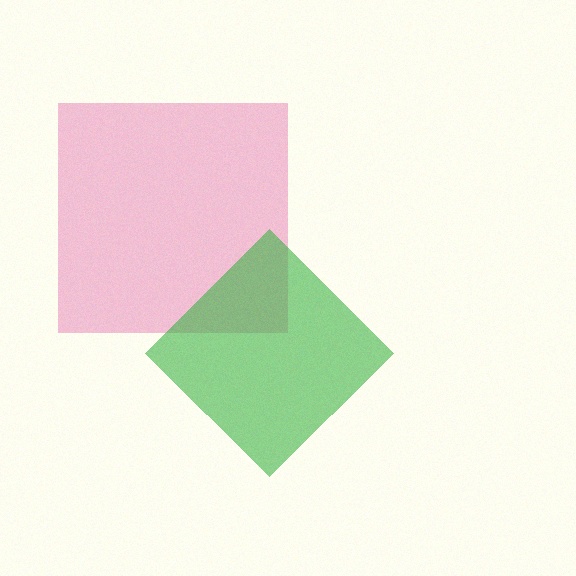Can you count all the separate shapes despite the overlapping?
Yes, there are 2 separate shapes.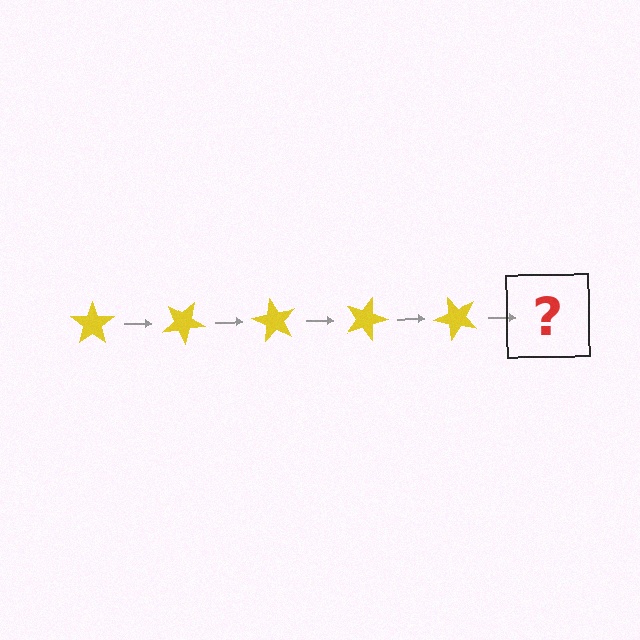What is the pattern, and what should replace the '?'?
The pattern is that the star rotates 30 degrees each step. The '?' should be a yellow star rotated 150 degrees.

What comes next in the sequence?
The next element should be a yellow star rotated 150 degrees.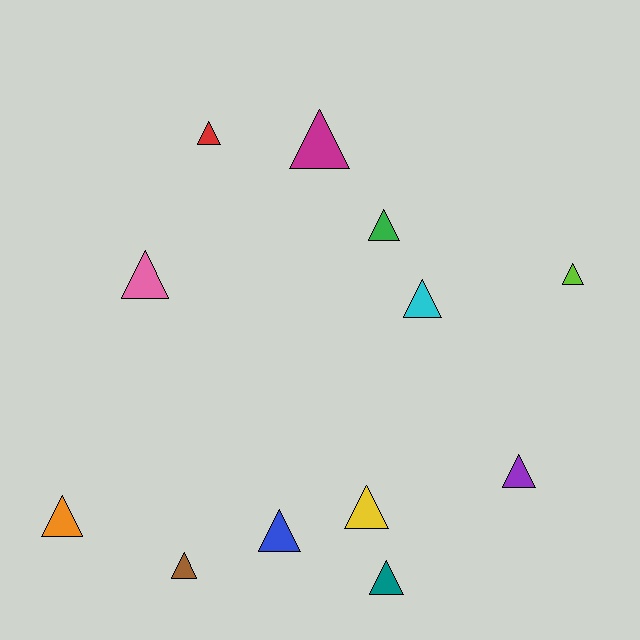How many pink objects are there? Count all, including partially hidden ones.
There is 1 pink object.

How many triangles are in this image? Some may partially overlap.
There are 12 triangles.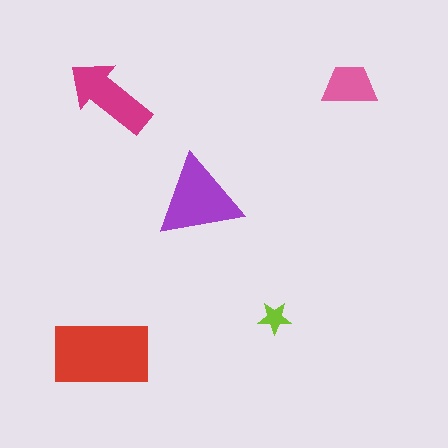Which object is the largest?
The red rectangle.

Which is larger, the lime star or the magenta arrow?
The magenta arrow.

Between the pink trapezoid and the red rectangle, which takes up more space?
The red rectangle.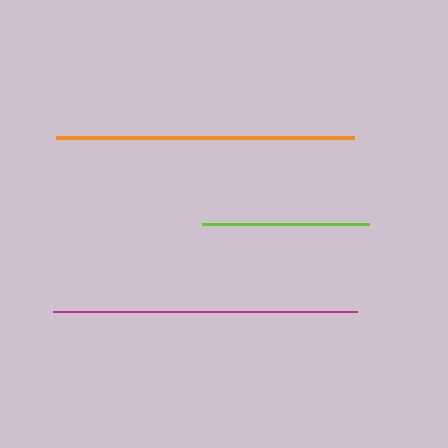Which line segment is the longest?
The magenta line is the longest at approximately 304 pixels.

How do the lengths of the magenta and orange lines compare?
The magenta and orange lines are approximately the same length.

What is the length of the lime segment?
The lime segment is approximately 168 pixels long.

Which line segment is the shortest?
The lime line is the shortest at approximately 168 pixels.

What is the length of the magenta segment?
The magenta segment is approximately 304 pixels long.